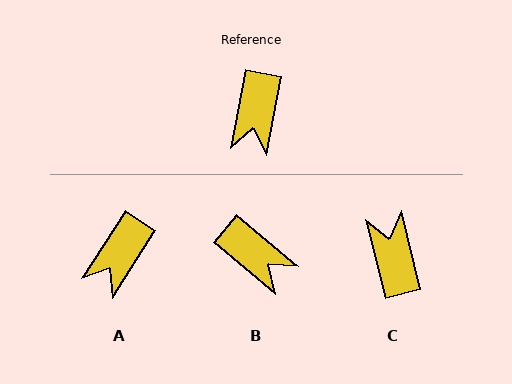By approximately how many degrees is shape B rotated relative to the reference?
Approximately 60 degrees counter-clockwise.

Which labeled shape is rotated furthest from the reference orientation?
C, about 155 degrees away.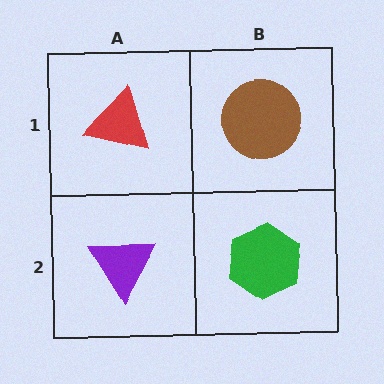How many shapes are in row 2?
2 shapes.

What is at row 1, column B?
A brown circle.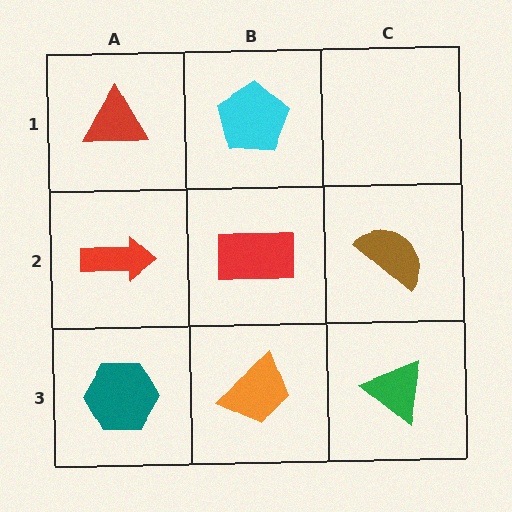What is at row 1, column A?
A red triangle.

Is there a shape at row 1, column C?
No, that cell is empty.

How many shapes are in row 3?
3 shapes.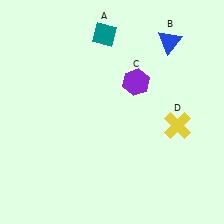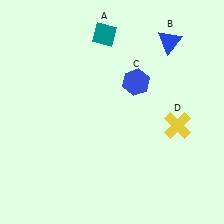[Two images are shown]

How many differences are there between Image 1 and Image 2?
There is 1 difference between the two images.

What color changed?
The hexagon (C) changed from purple in Image 1 to blue in Image 2.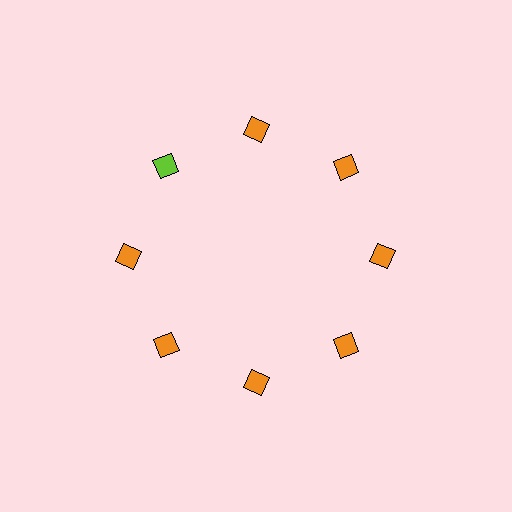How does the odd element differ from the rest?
It has a different color: lime instead of orange.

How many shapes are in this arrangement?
There are 8 shapes arranged in a ring pattern.